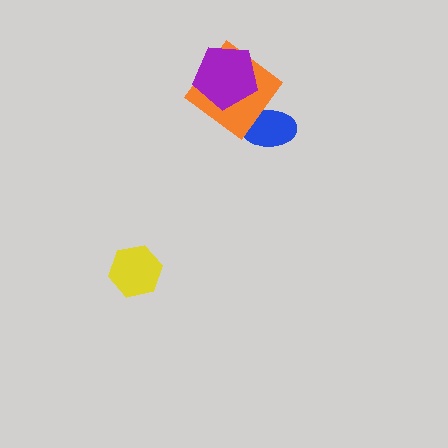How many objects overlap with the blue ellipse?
1 object overlaps with the blue ellipse.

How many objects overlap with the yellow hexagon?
0 objects overlap with the yellow hexagon.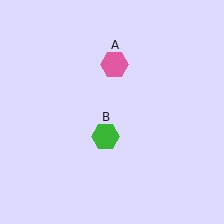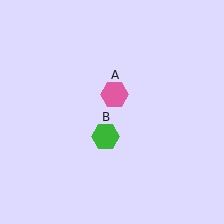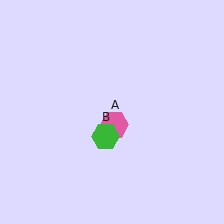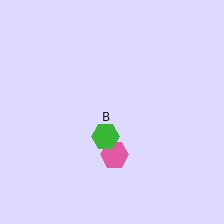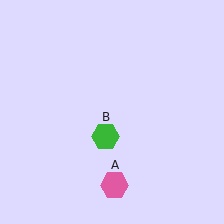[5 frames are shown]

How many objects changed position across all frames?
1 object changed position: pink hexagon (object A).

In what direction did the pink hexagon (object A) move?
The pink hexagon (object A) moved down.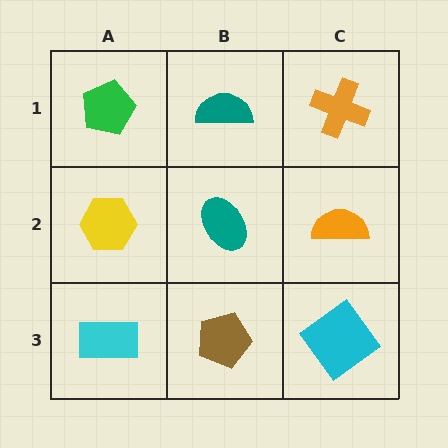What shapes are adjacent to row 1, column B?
A teal ellipse (row 2, column B), a green pentagon (row 1, column A), an orange cross (row 1, column C).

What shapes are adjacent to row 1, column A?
A yellow hexagon (row 2, column A), a teal semicircle (row 1, column B).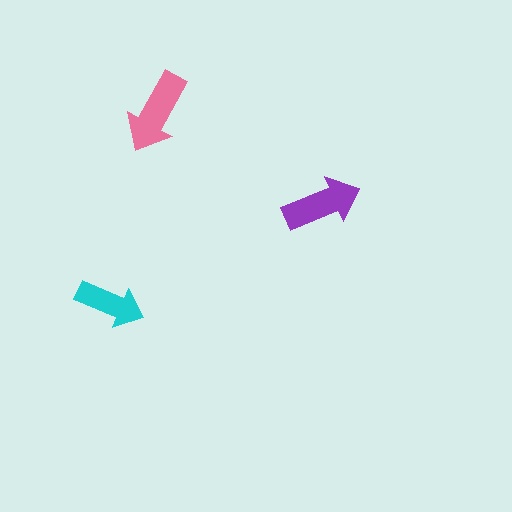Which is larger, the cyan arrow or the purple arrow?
The purple one.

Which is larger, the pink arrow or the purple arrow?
The pink one.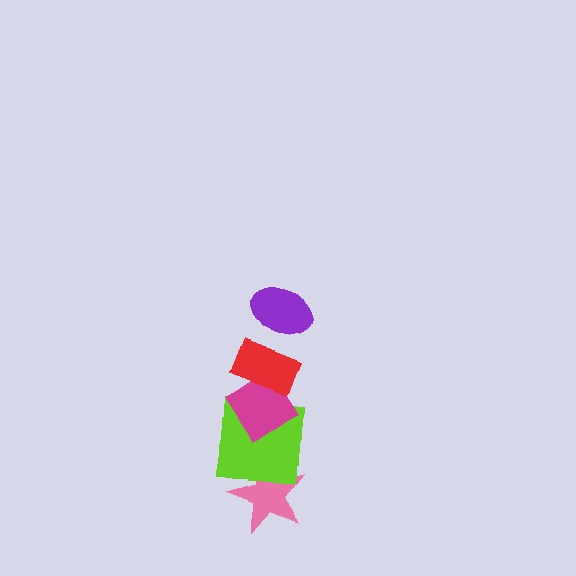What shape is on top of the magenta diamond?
The red rectangle is on top of the magenta diamond.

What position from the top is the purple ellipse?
The purple ellipse is 1st from the top.